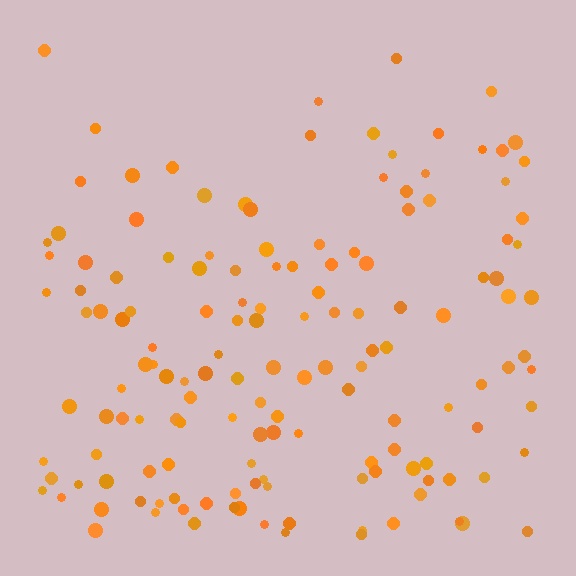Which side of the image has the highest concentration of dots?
The bottom.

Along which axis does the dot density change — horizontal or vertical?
Vertical.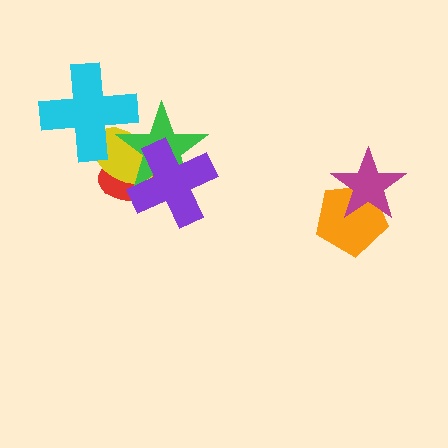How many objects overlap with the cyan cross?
2 objects overlap with the cyan cross.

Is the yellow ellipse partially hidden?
Yes, it is partially covered by another shape.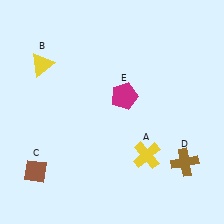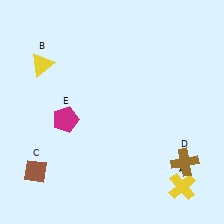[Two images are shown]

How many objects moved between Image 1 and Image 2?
2 objects moved between the two images.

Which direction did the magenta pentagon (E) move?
The magenta pentagon (E) moved left.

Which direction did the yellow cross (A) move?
The yellow cross (A) moved right.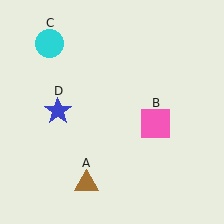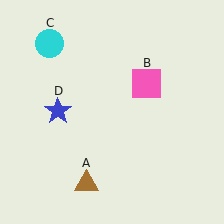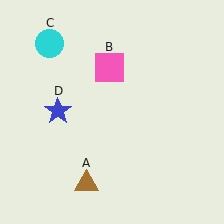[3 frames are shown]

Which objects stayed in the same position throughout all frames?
Brown triangle (object A) and cyan circle (object C) and blue star (object D) remained stationary.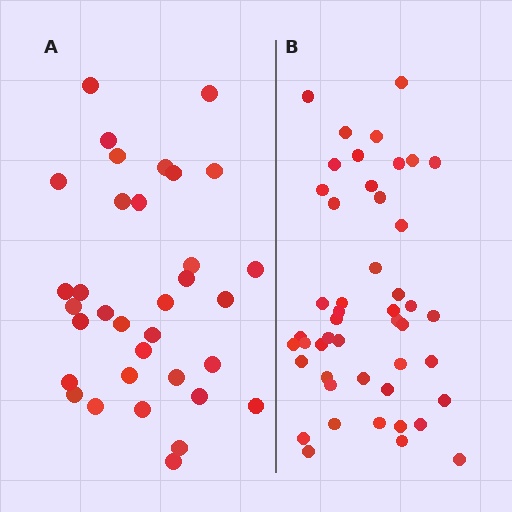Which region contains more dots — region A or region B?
Region B (the right region) has more dots.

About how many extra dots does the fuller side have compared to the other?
Region B has approximately 15 more dots than region A.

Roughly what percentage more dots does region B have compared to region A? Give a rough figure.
About 40% more.